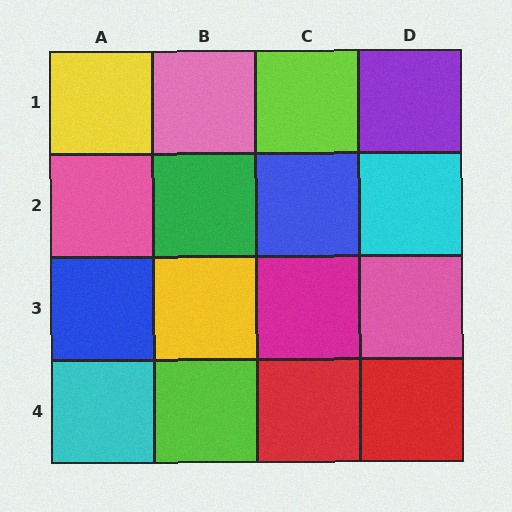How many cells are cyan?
2 cells are cyan.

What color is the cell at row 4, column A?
Cyan.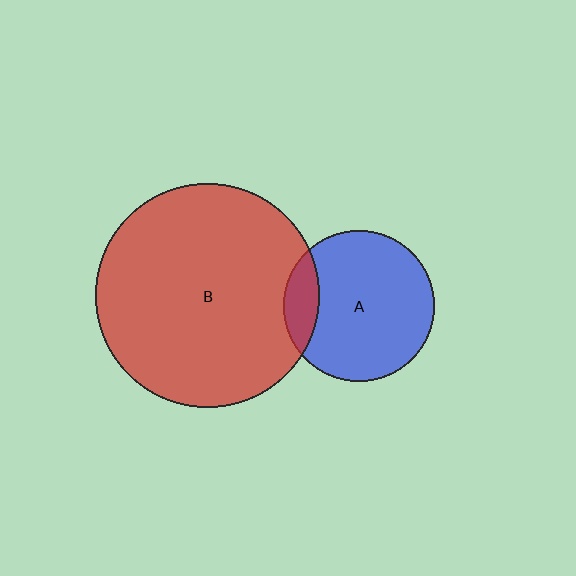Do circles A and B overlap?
Yes.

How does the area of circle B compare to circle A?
Approximately 2.2 times.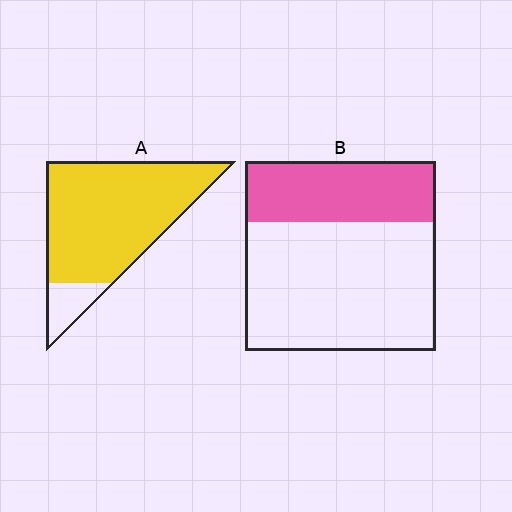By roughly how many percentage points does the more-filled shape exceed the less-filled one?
By roughly 55 percentage points (A over B).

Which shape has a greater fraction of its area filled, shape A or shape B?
Shape A.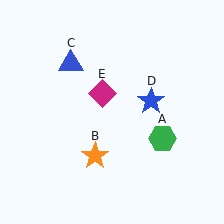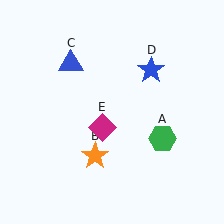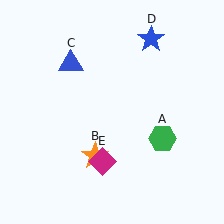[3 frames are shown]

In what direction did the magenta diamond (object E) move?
The magenta diamond (object E) moved down.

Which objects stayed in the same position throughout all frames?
Green hexagon (object A) and orange star (object B) and blue triangle (object C) remained stationary.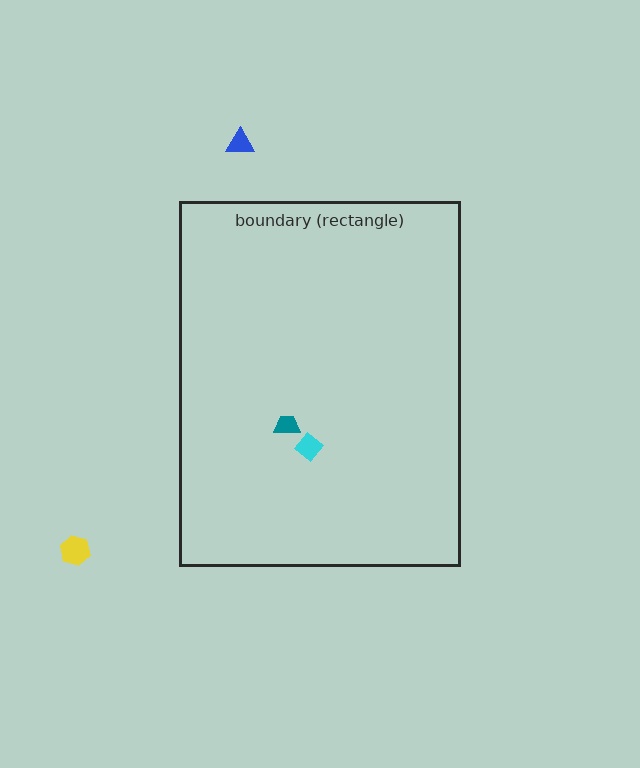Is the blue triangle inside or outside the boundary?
Outside.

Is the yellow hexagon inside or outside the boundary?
Outside.